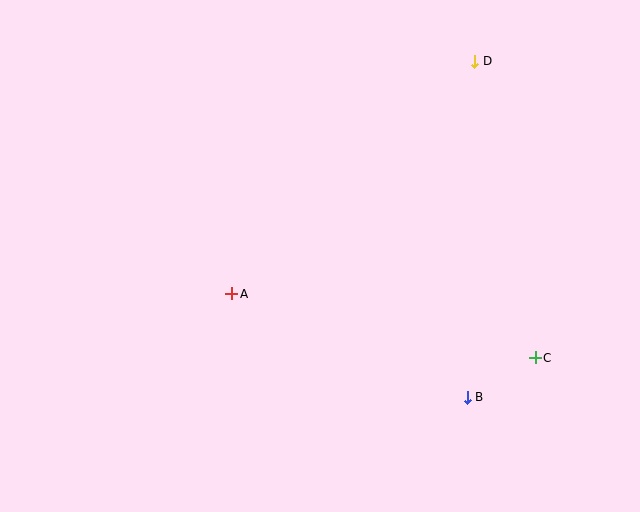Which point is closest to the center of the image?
Point A at (232, 294) is closest to the center.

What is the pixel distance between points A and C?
The distance between A and C is 310 pixels.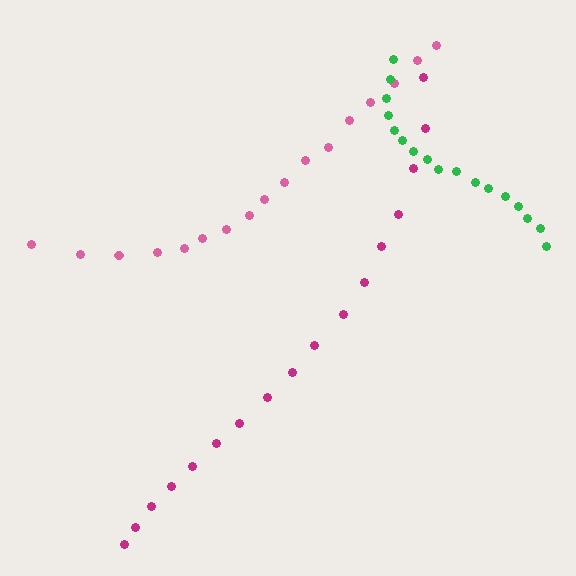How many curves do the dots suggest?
There are 3 distinct paths.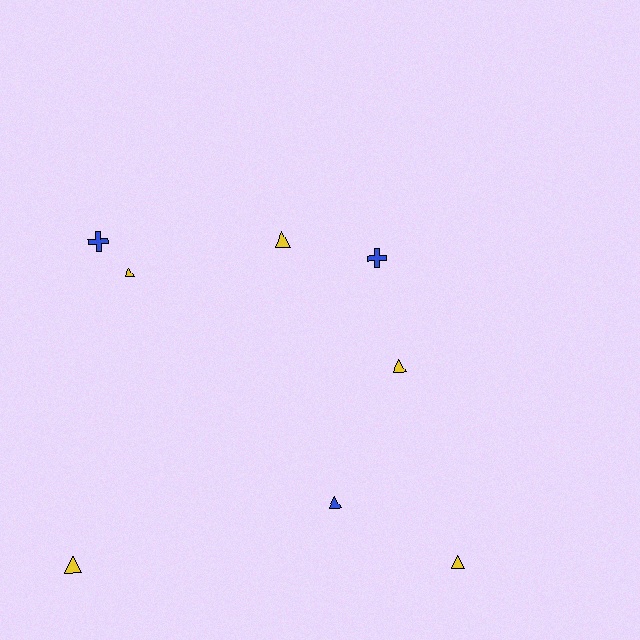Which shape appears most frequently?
Triangle, with 6 objects.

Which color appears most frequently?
Yellow, with 5 objects.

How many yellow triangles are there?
There are 5 yellow triangles.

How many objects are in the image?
There are 8 objects.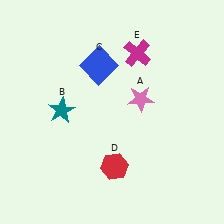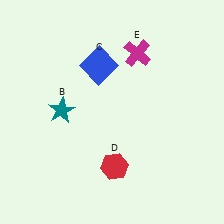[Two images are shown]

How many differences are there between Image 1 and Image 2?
There is 1 difference between the two images.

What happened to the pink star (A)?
The pink star (A) was removed in Image 2. It was in the top-right area of Image 1.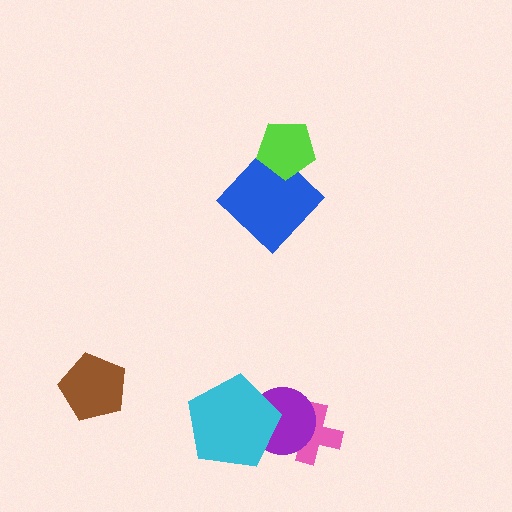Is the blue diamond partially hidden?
Yes, it is partially covered by another shape.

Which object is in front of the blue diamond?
The lime pentagon is in front of the blue diamond.